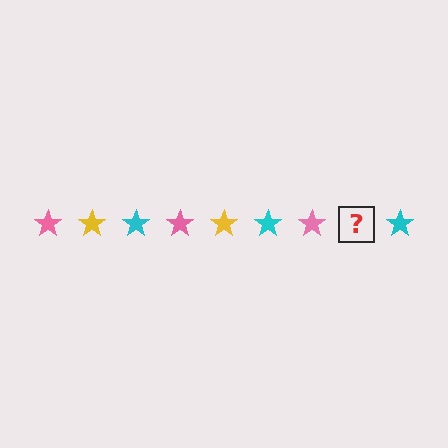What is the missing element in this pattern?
The missing element is a yellow star.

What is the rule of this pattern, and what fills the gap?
The rule is that the pattern cycles through pink, yellow, cyan stars. The gap should be filled with a yellow star.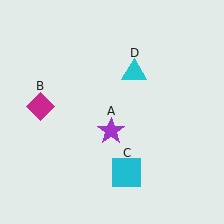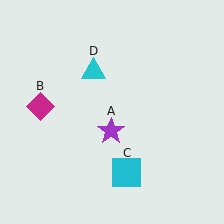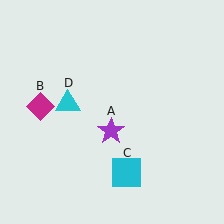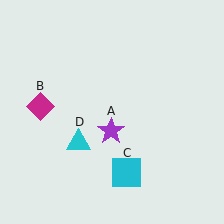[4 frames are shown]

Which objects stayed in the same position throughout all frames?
Purple star (object A) and magenta diamond (object B) and cyan square (object C) remained stationary.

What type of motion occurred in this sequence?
The cyan triangle (object D) rotated counterclockwise around the center of the scene.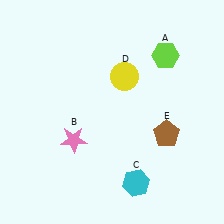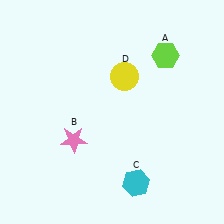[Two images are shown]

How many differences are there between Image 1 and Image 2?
There is 1 difference between the two images.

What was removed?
The brown pentagon (E) was removed in Image 2.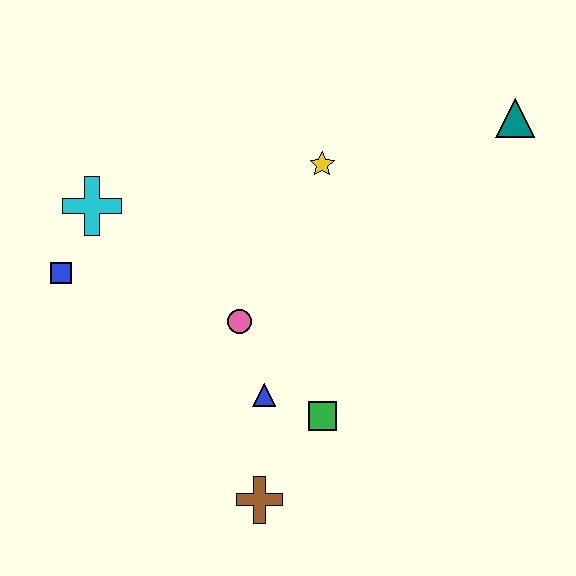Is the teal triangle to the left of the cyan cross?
No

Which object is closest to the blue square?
The cyan cross is closest to the blue square.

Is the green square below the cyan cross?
Yes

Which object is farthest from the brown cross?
The teal triangle is farthest from the brown cross.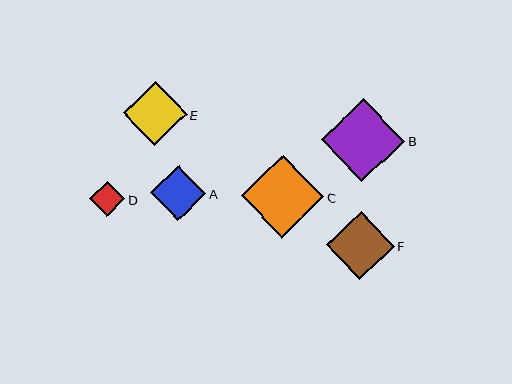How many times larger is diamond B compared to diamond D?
Diamond B is approximately 2.4 times the size of diamond D.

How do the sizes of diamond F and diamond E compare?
Diamond F and diamond E are approximately the same size.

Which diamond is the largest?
Diamond B is the largest with a size of approximately 83 pixels.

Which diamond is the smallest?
Diamond D is the smallest with a size of approximately 35 pixels.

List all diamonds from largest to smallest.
From largest to smallest: B, C, F, E, A, D.